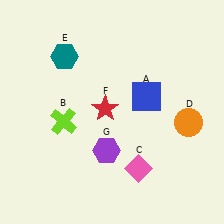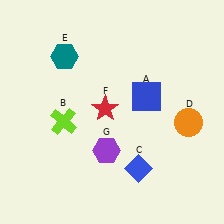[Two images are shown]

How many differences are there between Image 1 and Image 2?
There is 1 difference between the two images.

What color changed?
The diamond (C) changed from pink in Image 1 to blue in Image 2.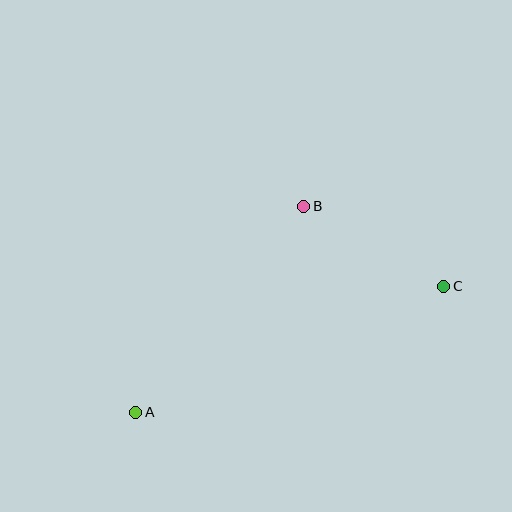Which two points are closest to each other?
Points B and C are closest to each other.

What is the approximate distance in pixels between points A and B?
The distance between A and B is approximately 266 pixels.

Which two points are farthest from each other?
Points A and C are farthest from each other.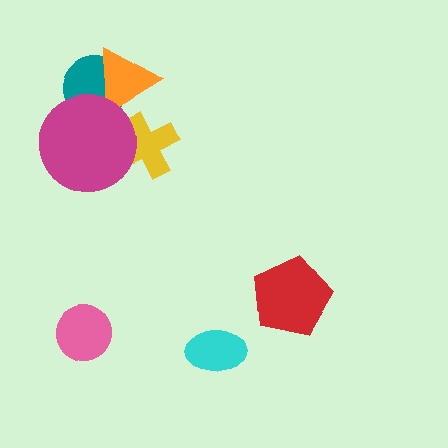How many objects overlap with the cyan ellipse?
0 objects overlap with the cyan ellipse.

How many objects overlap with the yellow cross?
1 object overlaps with the yellow cross.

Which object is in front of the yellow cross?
The magenta circle is in front of the yellow cross.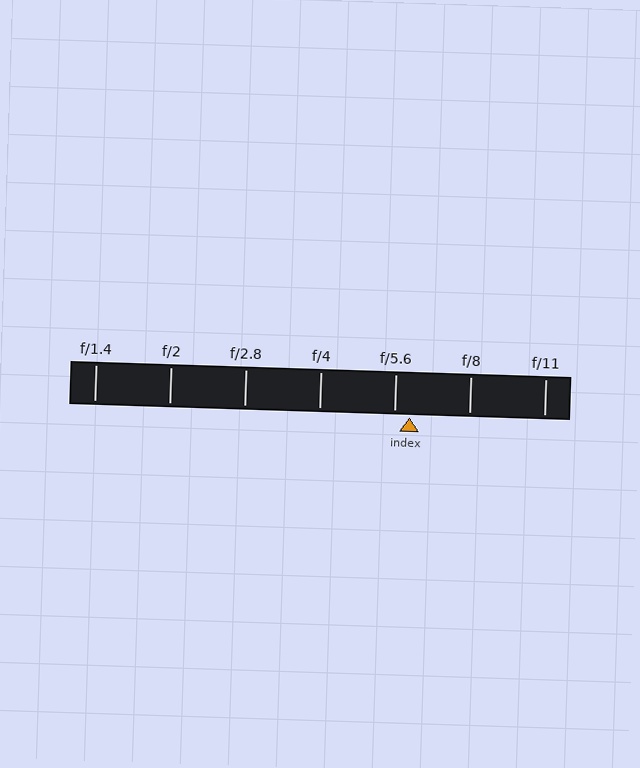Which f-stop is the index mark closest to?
The index mark is closest to f/5.6.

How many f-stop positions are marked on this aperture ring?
There are 7 f-stop positions marked.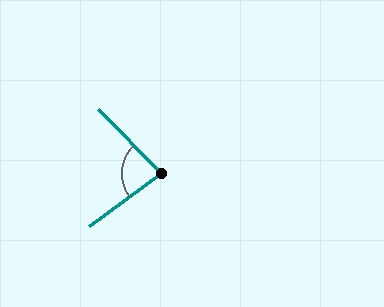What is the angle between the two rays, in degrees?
Approximately 81 degrees.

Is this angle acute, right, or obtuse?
It is acute.